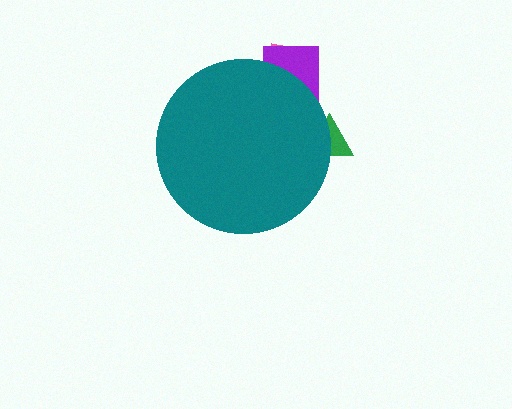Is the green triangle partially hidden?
Yes, the green triangle is partially hidden behind the teal circle.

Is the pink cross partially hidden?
Yes, the pink cross is partially hidden behind the teal circle.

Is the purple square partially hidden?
Yes, the purple square is partially hidden behind the teal circle.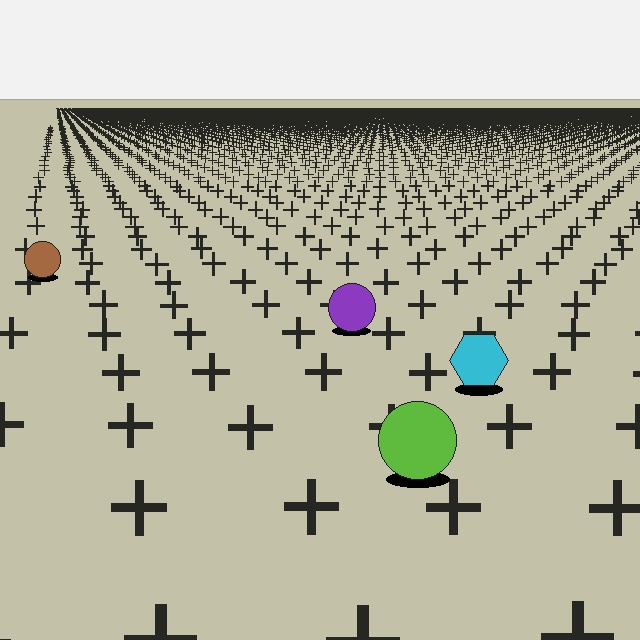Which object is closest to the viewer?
The lime circle is closest. The texture marks near it are larger and more spread out.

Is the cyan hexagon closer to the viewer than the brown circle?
Yes. The cyan hexagon is closer — you can tell from the texture gradient: the ground texture is coarser near it.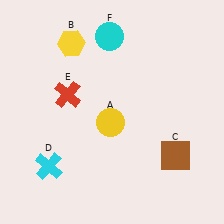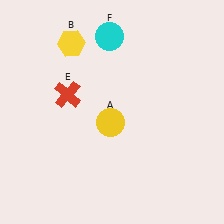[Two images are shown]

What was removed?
The cyan cross (D), the brown square (C) were removed in Image 2.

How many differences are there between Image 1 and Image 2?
There are 2 differences between the two images.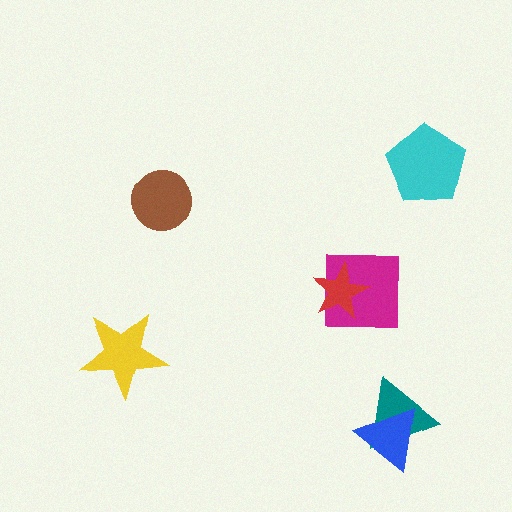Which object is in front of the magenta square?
The red star is in front of the magenta square.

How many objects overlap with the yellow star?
0 objects overlap with the yellow star.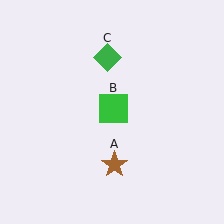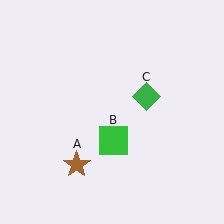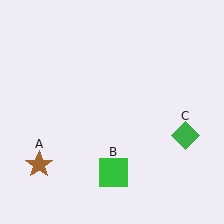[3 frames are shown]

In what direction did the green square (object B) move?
The green square (object B) moved down.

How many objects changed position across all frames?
3 objects changed position: brown star (object A), green square (object B), green diamond (object C).